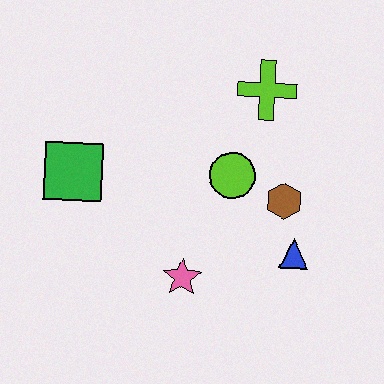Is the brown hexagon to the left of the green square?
No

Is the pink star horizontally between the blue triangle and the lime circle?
No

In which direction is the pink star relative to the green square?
The pink star is to the right of the green square.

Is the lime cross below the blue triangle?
No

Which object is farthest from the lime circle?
The green square is farthest from the lime circle.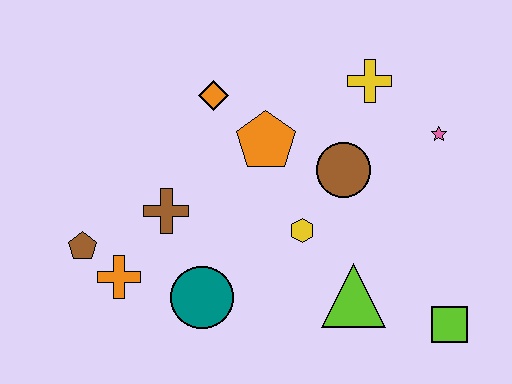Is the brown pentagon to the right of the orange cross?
No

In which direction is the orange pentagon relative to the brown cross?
The orange pentagon is to the right of the brown cross.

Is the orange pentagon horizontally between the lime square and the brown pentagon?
Yes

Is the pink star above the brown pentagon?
Yes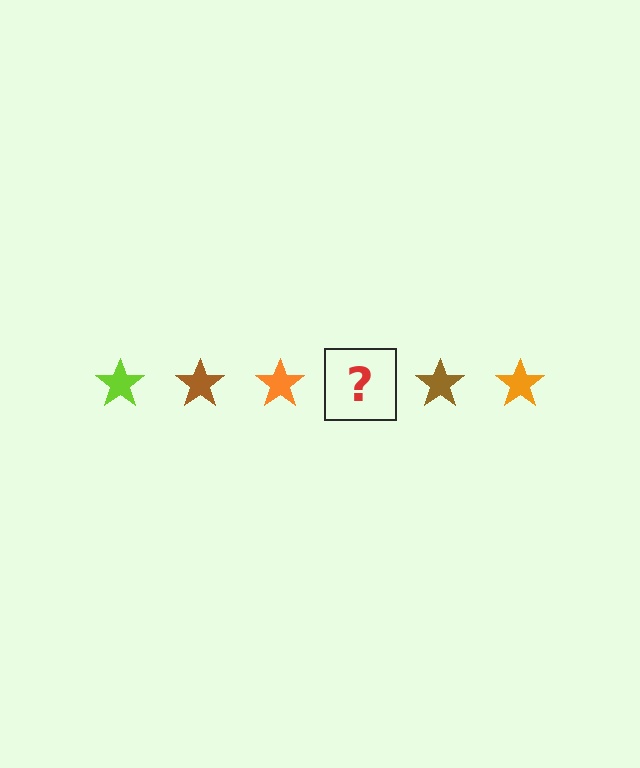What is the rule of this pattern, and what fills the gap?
The rule is that the pattern cycles through lime, brown, orange stars. The gap should be filled with a lime star.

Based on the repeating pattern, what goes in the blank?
The blank should be a lime star.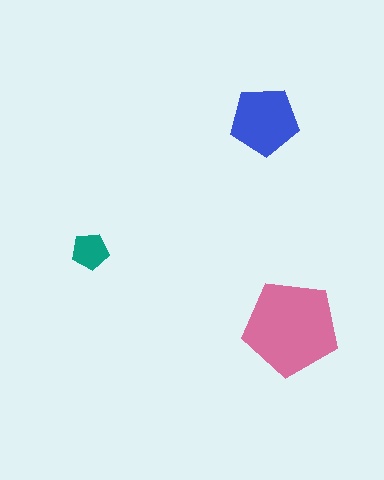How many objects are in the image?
There are 3 objects in the image.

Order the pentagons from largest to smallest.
the pink one, the blue one, the teal one.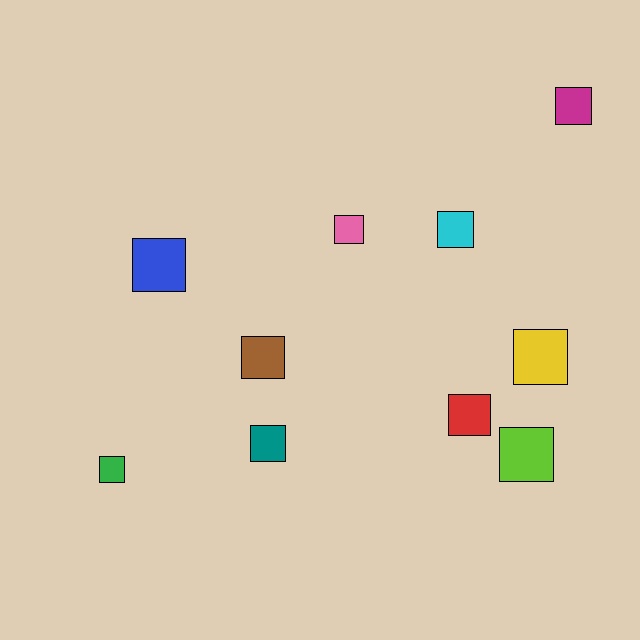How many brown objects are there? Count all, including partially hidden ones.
There is 1 brown object.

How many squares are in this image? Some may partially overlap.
There are 10 squares.